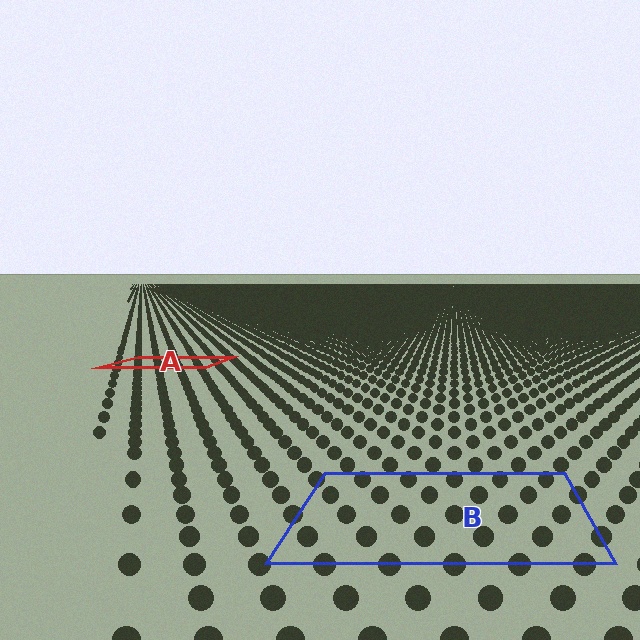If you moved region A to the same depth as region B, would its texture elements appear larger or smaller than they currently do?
They would appear larger. At a closer depth, the same texture elements are projected at a bigger on-screen size.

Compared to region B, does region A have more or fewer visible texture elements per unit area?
Region A has more texture elements per unit area — they are packed more densely because it is farther away.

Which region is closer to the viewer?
Region B is closer. The texture elements there are larger and more spread out.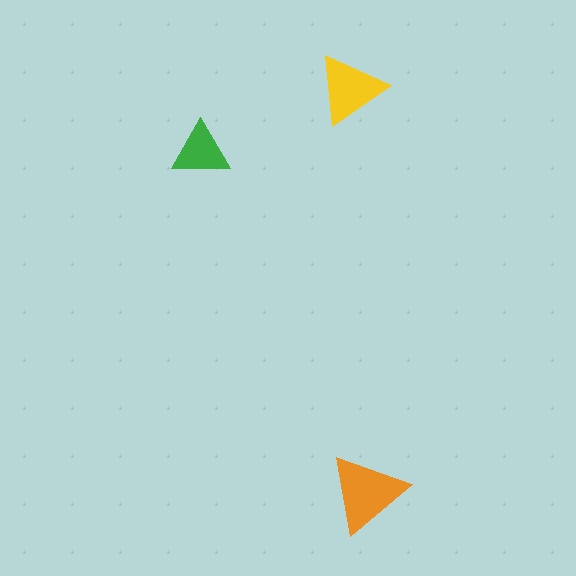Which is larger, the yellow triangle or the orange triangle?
The orange one.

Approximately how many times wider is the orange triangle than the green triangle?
About 1.5 times wider.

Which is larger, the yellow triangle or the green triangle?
The yellow one.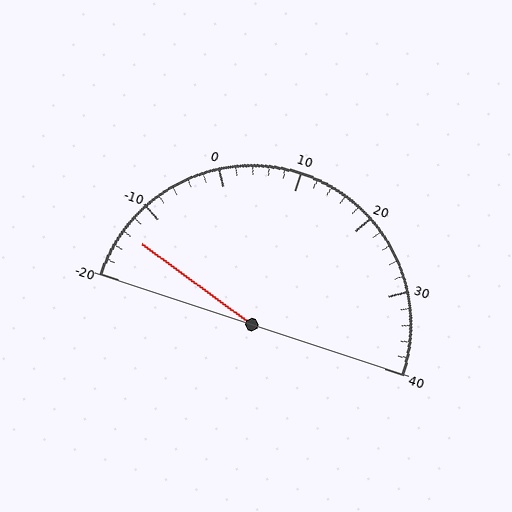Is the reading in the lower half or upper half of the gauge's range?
The reading is in the lower half of the range (-20 to 40).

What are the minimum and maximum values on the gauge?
The gauge ranges from -20 to 40.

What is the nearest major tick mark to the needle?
The nearest major tick mark is -10.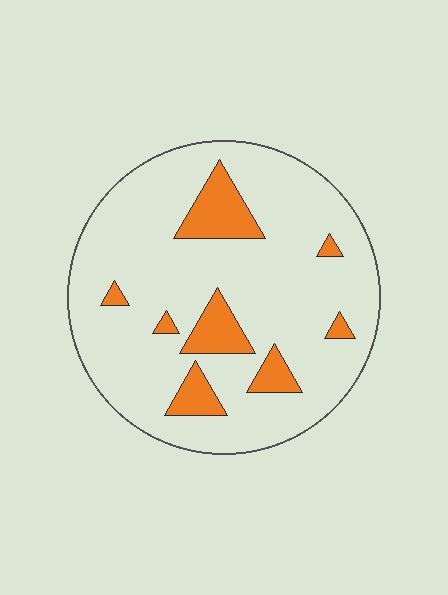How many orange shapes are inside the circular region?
8.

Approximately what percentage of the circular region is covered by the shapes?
Approximately 15%.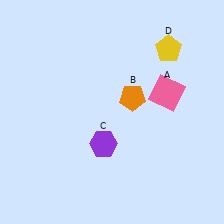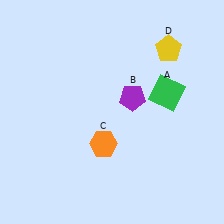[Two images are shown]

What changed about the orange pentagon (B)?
In Image 1, B is orange. In Image 2, it changed to purple.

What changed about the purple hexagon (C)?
In Image 1, C is purple. In Image 2, it changed to orange.